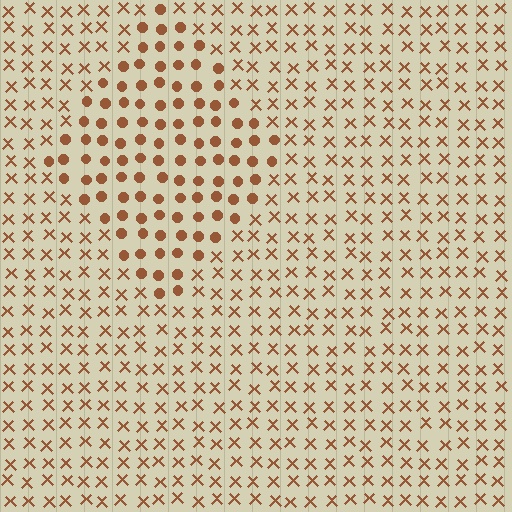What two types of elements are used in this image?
The image uses circles inside the diamond region and X marks outside it.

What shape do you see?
I see a diamond.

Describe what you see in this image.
The image is filled with small brown elements arranged in a uniform grid. A diamond-shaped region contains circles, while the surrounding area contains X marks. The boundary is defined purely by the change in element shape.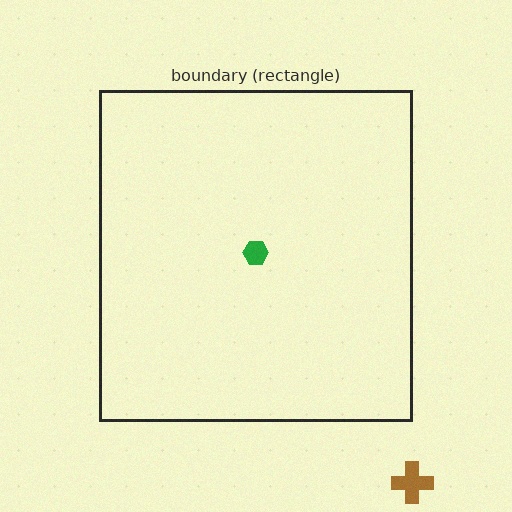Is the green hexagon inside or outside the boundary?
Inside.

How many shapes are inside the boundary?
1 inside, 1 outside.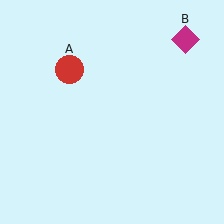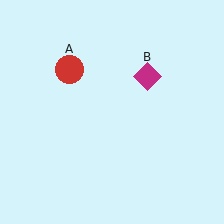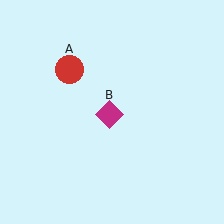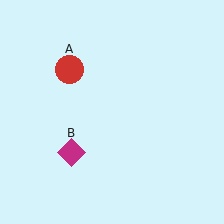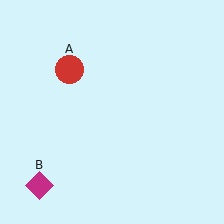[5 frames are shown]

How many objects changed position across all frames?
1 object changed position: magenta diamond (object B).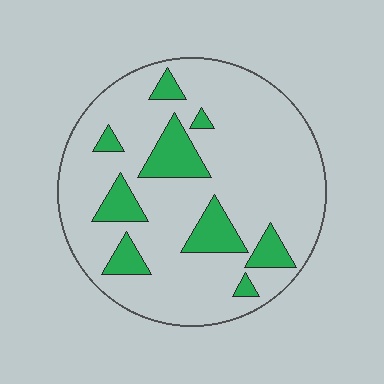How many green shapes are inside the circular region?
9.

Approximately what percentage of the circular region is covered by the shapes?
Approximately 20%.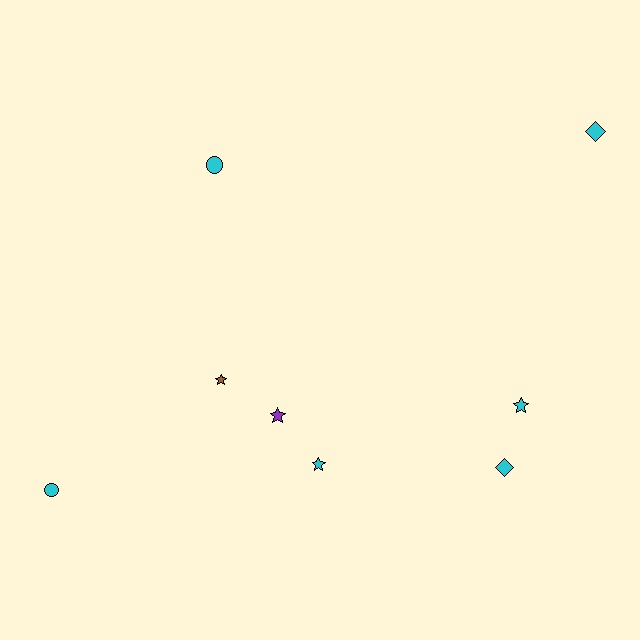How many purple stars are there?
There is 1 purple star.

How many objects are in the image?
There are 8 objects.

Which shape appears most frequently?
Star, with 4 objects.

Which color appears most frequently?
Cyan, with 6 objects.